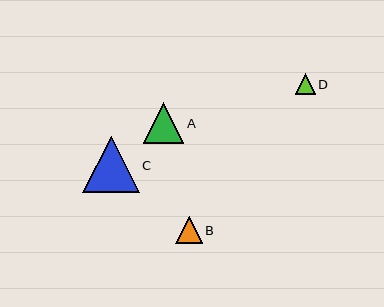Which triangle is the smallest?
Triangle D is the smallest with a size of approximately 20 pixels.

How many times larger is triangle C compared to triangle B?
Triangle C is approximately 2.1 times the size of triangle B.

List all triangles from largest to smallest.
From largest to smallest: C, A, B, D.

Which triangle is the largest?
Triangle C is the largest with a size of approximately 56 pixels.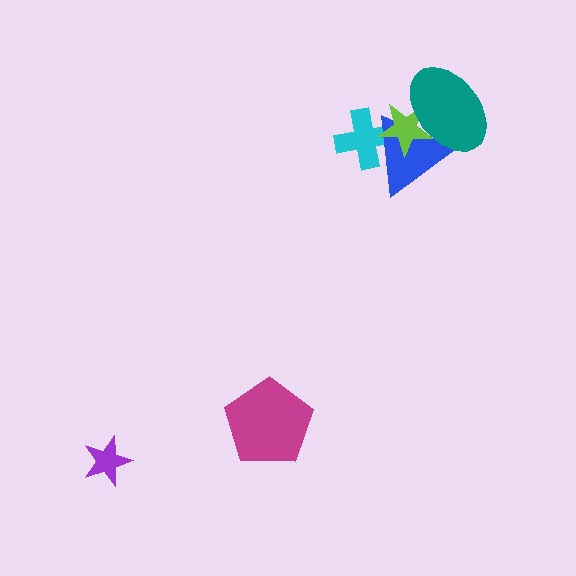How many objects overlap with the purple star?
0 objects overlap with the purple star.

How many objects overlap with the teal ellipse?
2 objects overlap with the teal ellipse.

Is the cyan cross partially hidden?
Yes, it is partially covered by another shape.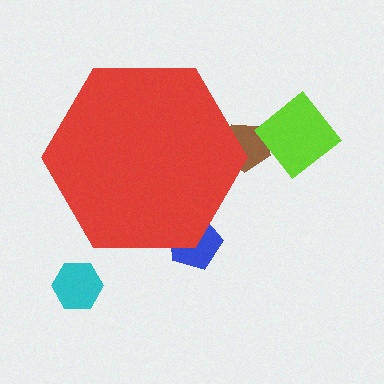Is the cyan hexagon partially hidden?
No, the cyan hexagon is fully visible.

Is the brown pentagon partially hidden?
Yes, the brown pentagon is partially hidden behind the red hexagon.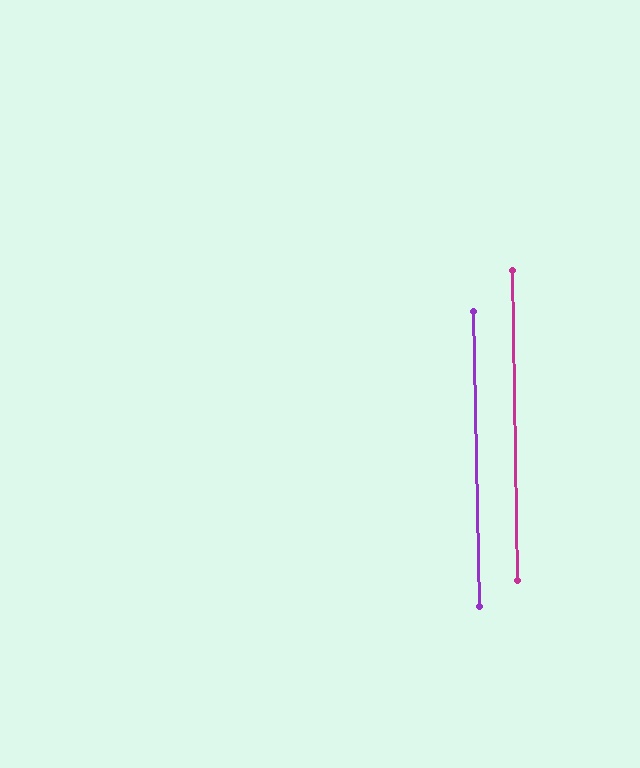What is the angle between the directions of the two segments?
Approximately 0 degrees.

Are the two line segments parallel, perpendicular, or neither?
Parallel — their directions differ by only 0.3°.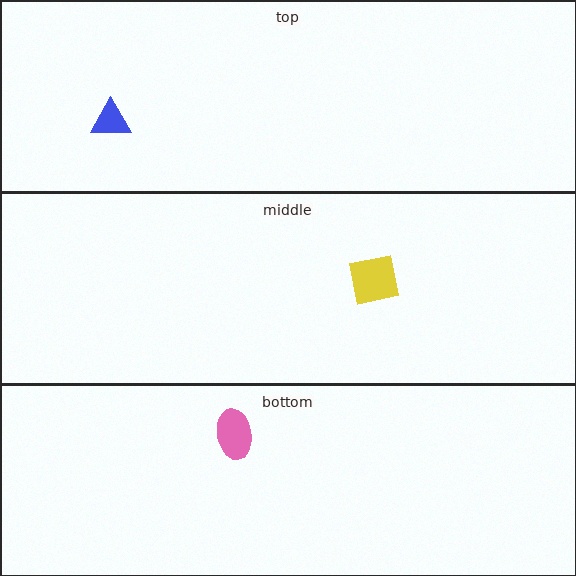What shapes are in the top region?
The blue triangle.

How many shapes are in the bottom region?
1.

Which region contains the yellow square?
The middle region.